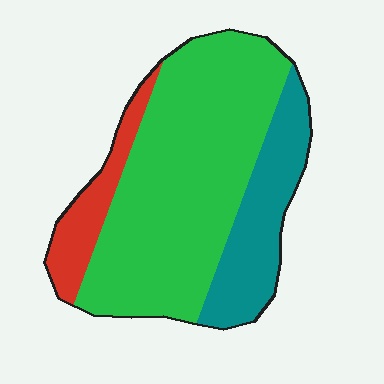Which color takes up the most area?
Green, at roughly 65%.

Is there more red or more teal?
Teal.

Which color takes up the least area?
Red, at roughly 10%.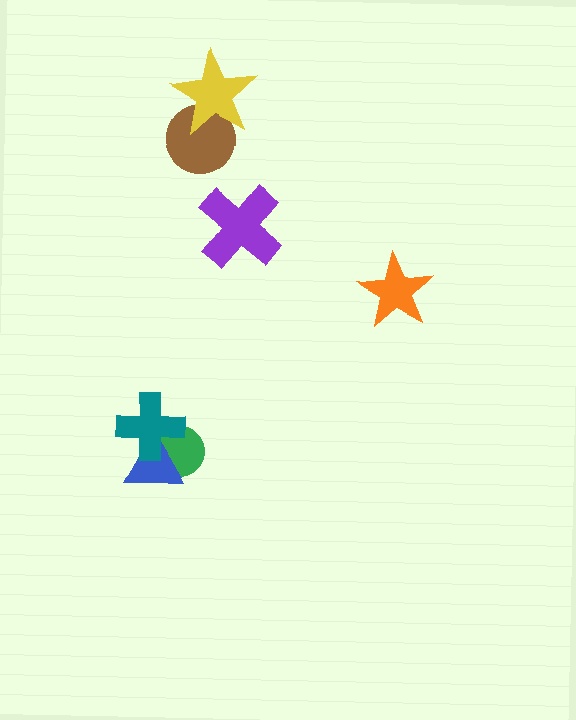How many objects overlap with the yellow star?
1 object overlaps with the yellow star.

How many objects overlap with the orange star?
0 objects overlap with the orange star.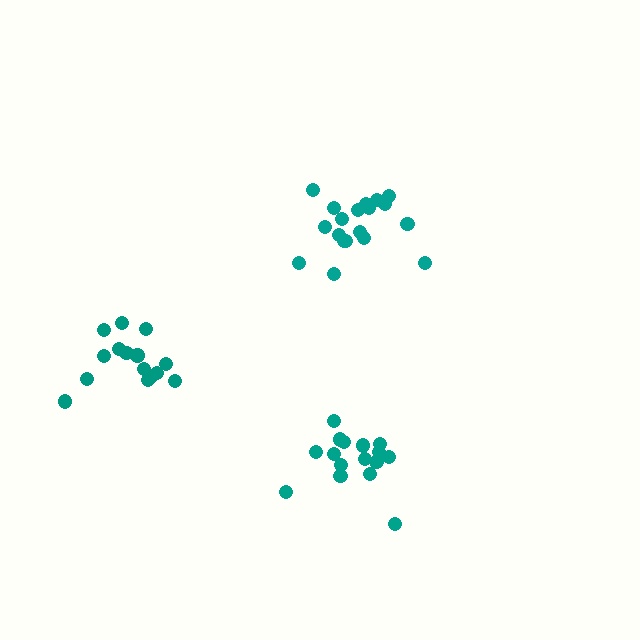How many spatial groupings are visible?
There are 3 spatial groupings.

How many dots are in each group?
Group 1: 16 dots, Group 2: 15 dots, Group 3: 20 dots (51 total).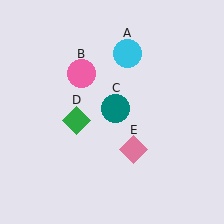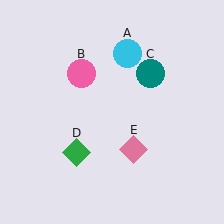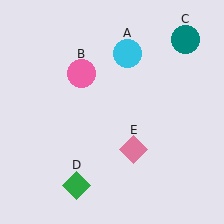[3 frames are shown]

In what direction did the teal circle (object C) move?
The teal circle (object C) moved up and to the right.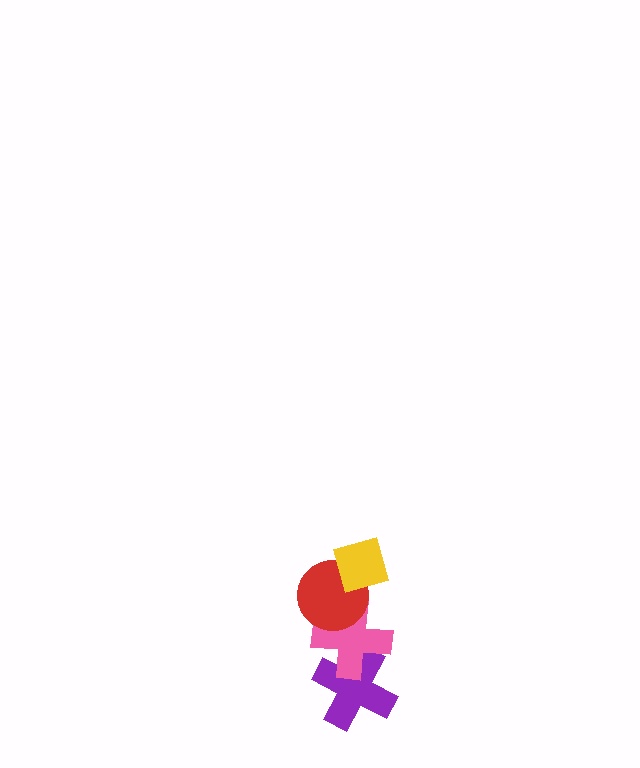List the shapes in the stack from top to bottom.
From top to bottom: the yellow diamond, the red circle, the pink cross, the purple cross.